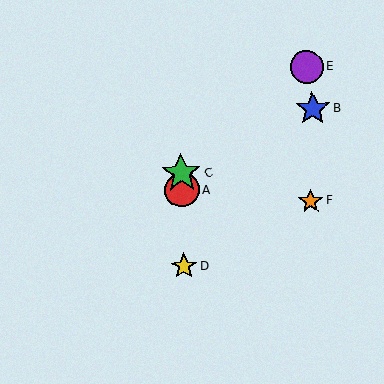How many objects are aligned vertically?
3 objects (A, C, D) are aligned vertically.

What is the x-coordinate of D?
Object D is at x≈184.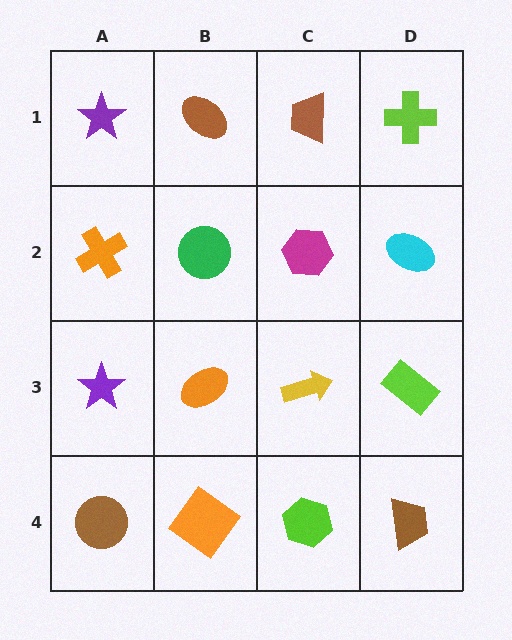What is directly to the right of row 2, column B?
A magenta hexagon.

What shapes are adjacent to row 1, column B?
A green circle (row 2, column B), a purple star (row 1, column A), a brown trapezoid (row 1, column C).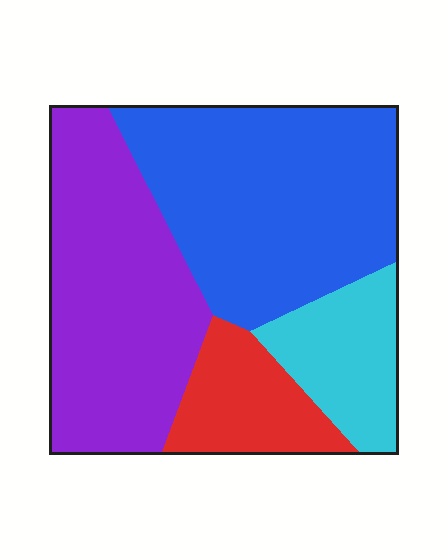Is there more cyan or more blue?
Blue.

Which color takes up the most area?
Blue, at roughly 40%.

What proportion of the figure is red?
Red takes up less than a sixth of the figure.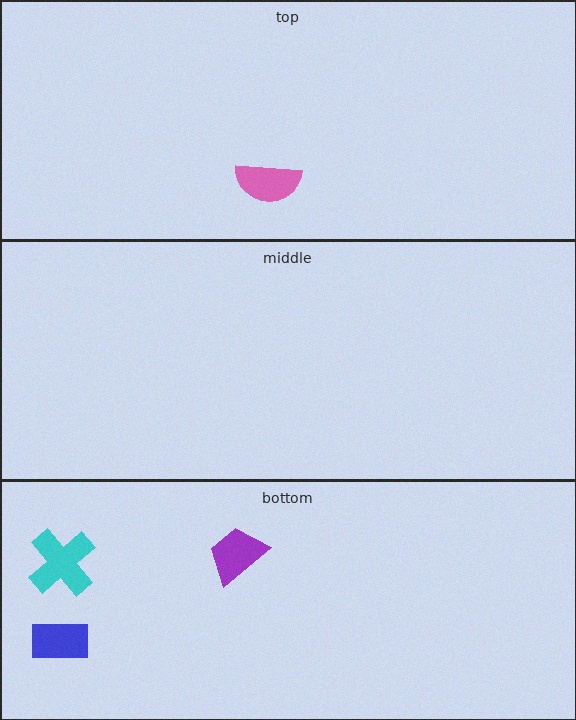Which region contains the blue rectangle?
The bottom region.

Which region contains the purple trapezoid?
The bottom region.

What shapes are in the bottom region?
The blue rectangle, the cyan cross, the purple trapezoid.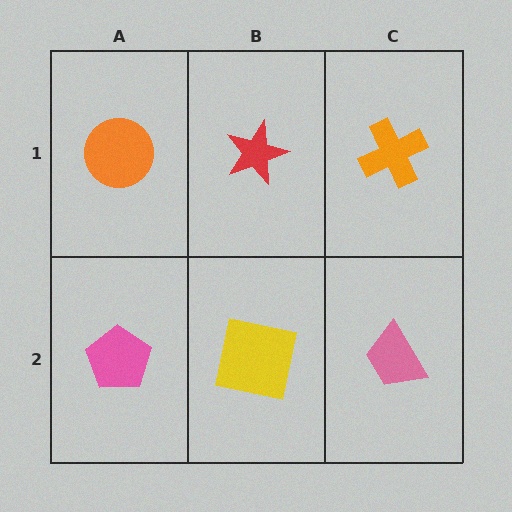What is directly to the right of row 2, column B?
A pink trapezoid.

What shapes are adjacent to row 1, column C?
A pink trapezoid (row 2, column C), a red star (row 1, column B).